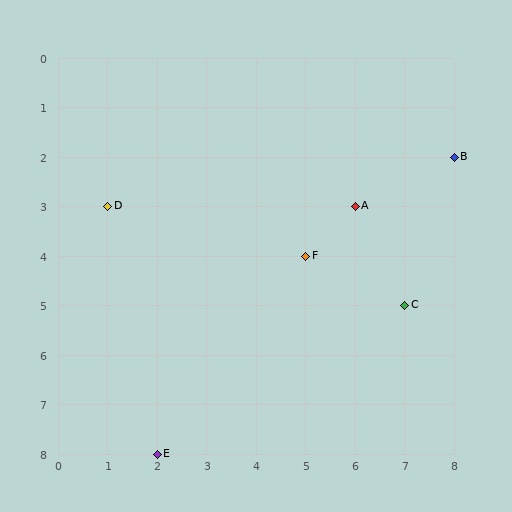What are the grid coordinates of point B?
Point B is at grid coordinates (8, 2).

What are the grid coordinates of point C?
Point C is at grid coordinates (7, 5).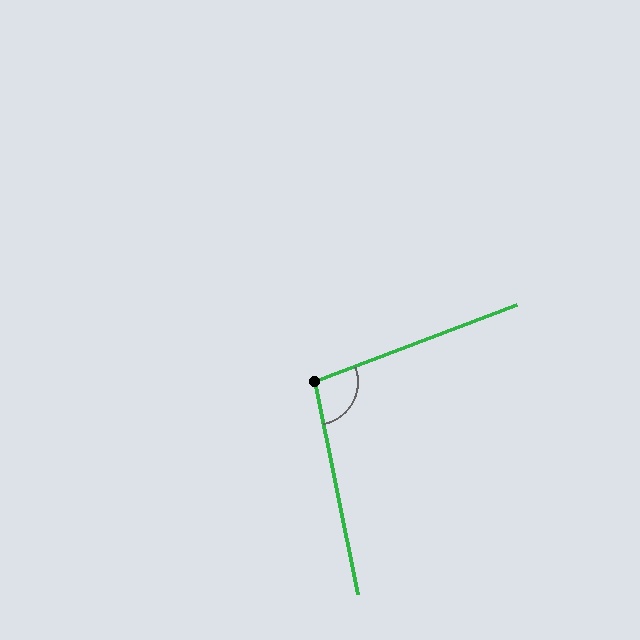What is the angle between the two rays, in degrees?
Approximately 100 degrees.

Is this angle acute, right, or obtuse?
It is obtuse.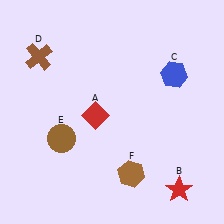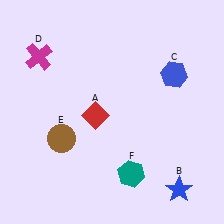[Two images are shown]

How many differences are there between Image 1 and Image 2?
There are 3 differences between the two images.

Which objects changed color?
B changed from red to blue. D changed from brown to magenta. F changed from brown to teal.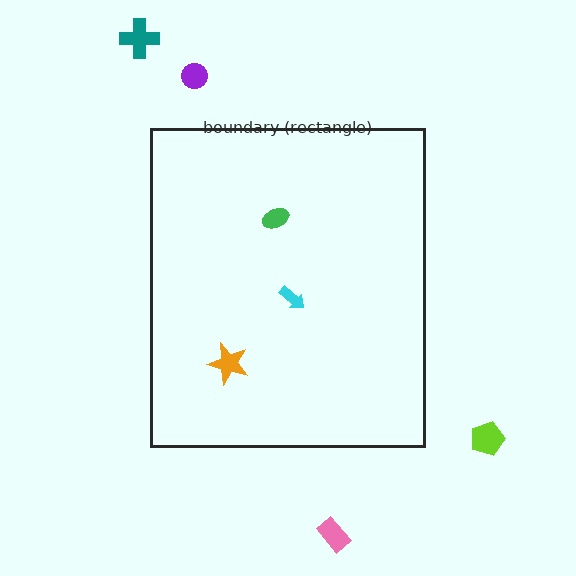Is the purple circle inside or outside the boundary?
Outside.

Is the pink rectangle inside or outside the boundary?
Outside.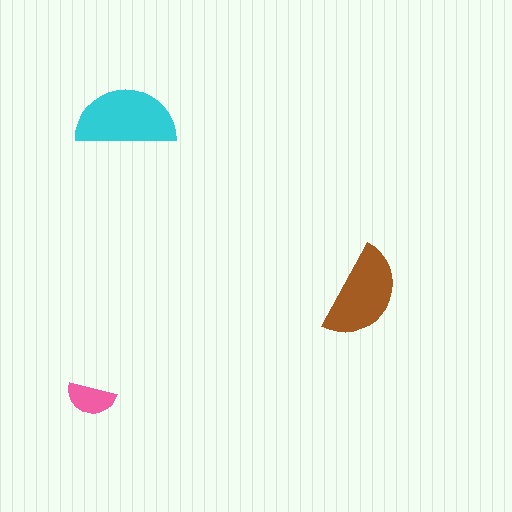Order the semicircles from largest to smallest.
the cyan one, the brown one, the pink one.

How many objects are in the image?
There are 3 objects in the image.